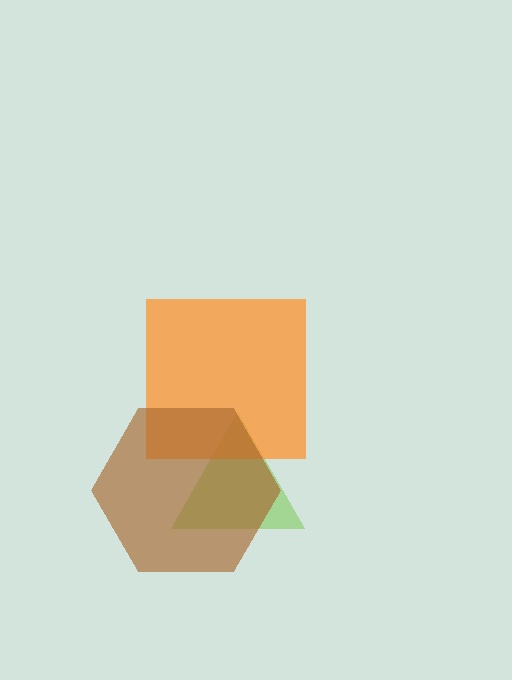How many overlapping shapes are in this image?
There are 3 overlapping shapes in the image.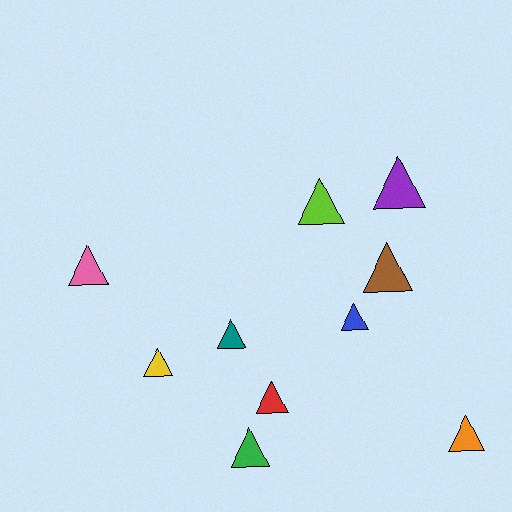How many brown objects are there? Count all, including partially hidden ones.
There is 1 brown object.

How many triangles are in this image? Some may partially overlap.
There are 10 triangles.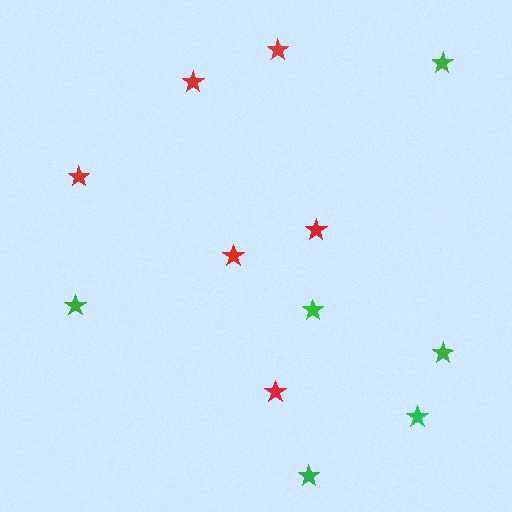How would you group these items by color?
There are 2 groups: one group of red stars (6) and one group of green stars (6).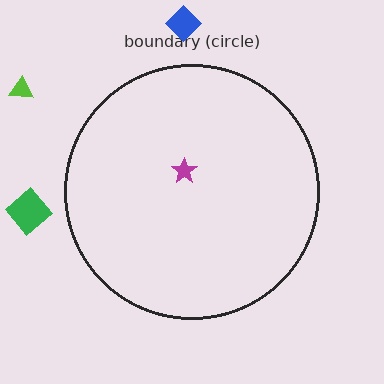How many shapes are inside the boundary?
1 inside, 3 outside.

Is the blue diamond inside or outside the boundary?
Outside.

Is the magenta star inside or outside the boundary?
Inside.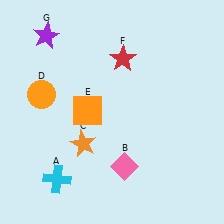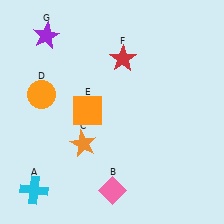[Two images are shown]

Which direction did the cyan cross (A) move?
The cyan cross (A) moved left.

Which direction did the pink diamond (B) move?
The pink diamond (B) moved down.